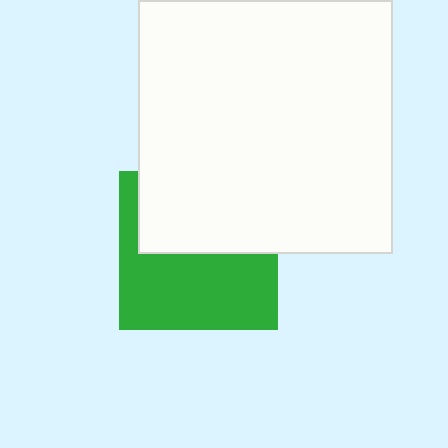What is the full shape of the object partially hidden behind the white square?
The partially hidden object is a green square.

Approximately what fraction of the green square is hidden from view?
Roughly 46% of the green square is hidden behind the white square.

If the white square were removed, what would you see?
You would see the complete green square.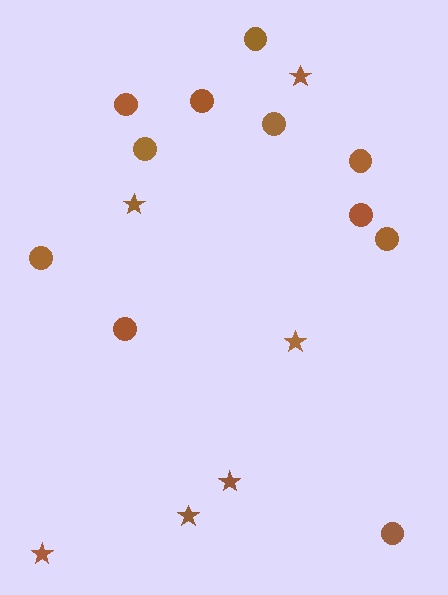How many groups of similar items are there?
There are 2 groups: one group of stars (6) and one group of circles (11).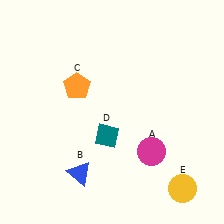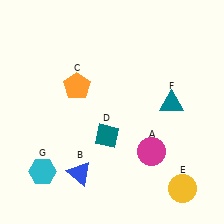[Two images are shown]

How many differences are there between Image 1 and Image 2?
There are 2 differences between the two images.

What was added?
A teal triangle (F), a cyan hexagon (G) were added in Image 2.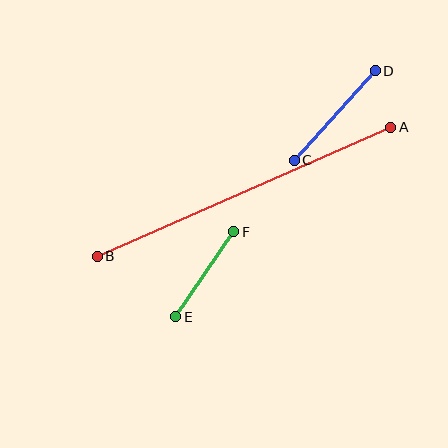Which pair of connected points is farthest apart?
Points A and B are farthest apart.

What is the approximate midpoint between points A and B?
The midpoint is at approximately (244, 192) pixels.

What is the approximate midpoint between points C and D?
The midpoint is at approximately (335, 115) pixels.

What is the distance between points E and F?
The distance is approximately 103 pixels.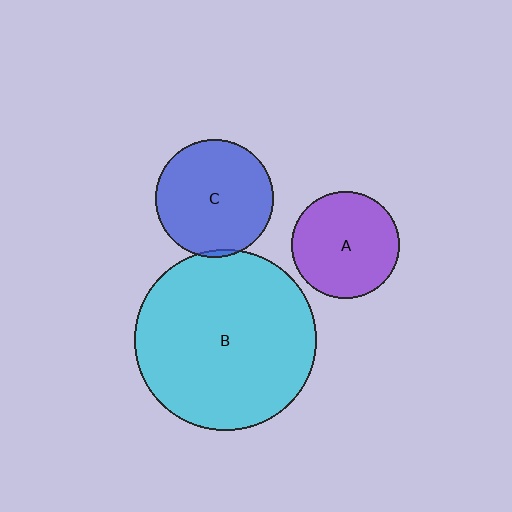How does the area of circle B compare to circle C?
Approximately 2.4 times.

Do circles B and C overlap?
Yes.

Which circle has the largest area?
Circle B (cyan).